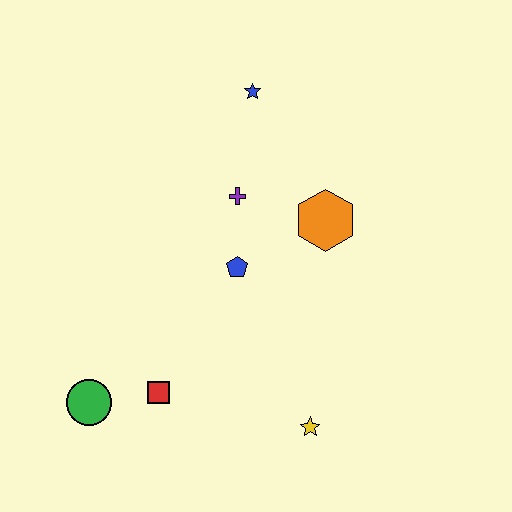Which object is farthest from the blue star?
The green circle is farthest from the blue star.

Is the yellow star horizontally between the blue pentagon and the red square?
No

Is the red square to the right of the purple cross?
No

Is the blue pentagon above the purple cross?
No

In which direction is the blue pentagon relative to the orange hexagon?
The blue pentagon is to the left of the orange hexagon.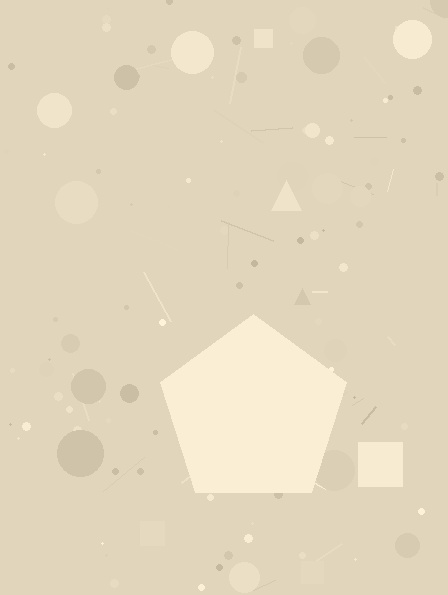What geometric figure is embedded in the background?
A pentagon is embedded in the background.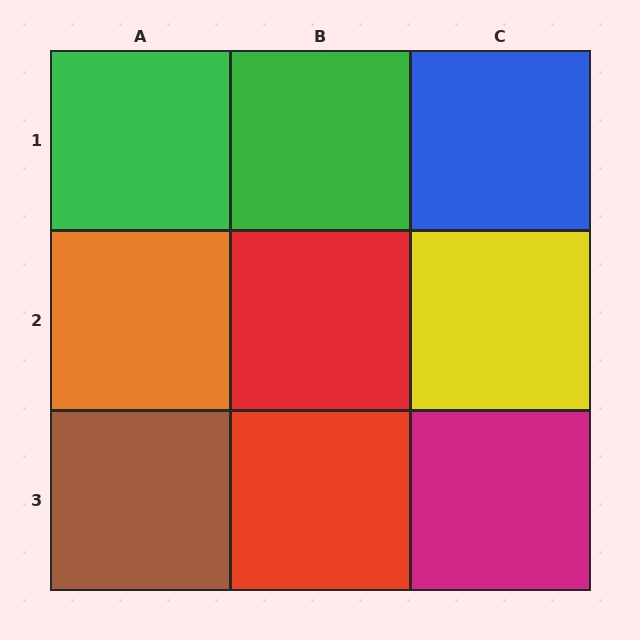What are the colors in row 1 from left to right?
Green, green, blue.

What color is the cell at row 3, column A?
Brown.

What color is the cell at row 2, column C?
Yellow.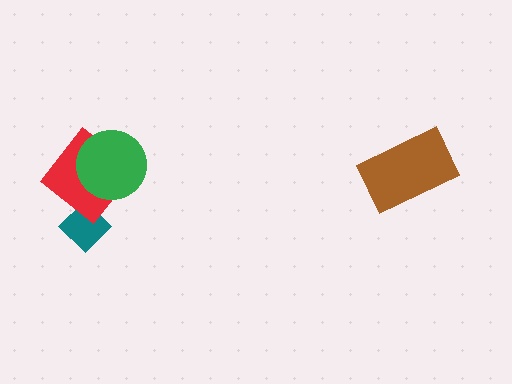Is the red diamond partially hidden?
Yes, it is partially covered by another shape.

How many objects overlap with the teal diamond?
1 object overlaps with the teal diamond.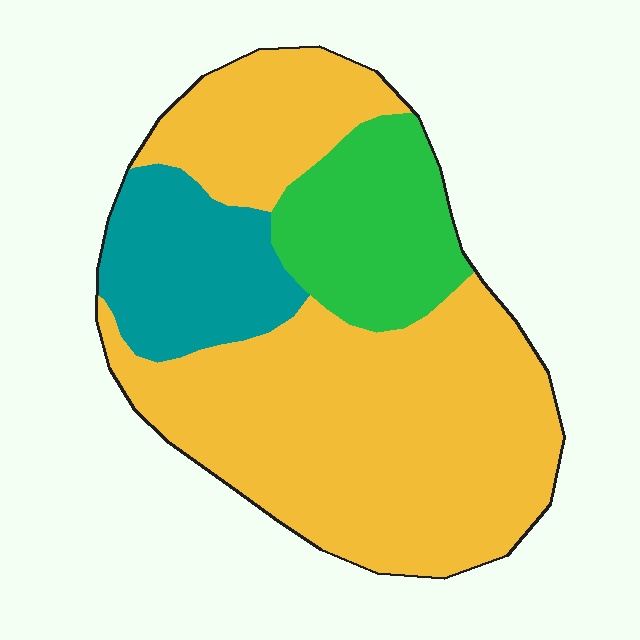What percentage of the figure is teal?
Teal takes up less than a sixth of the figure.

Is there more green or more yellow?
Yellow.